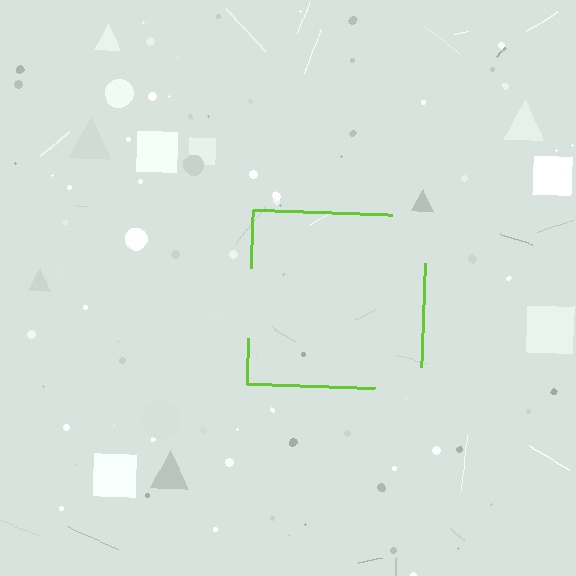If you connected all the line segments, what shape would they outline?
They would outline a square.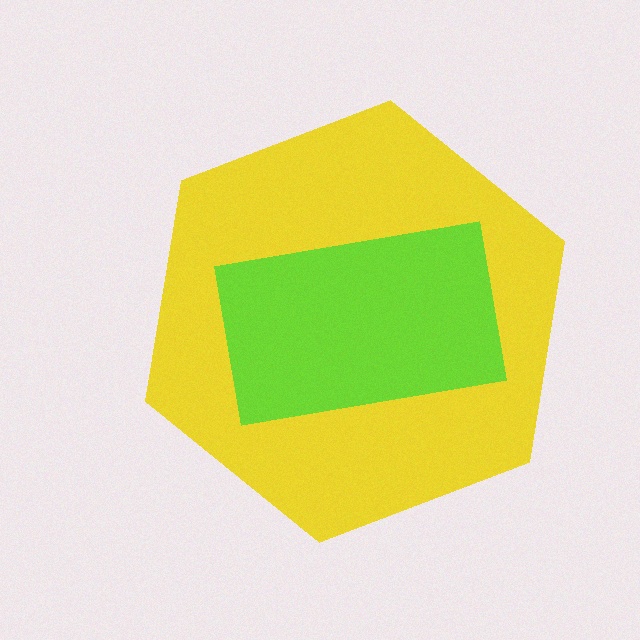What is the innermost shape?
The lime rectangle.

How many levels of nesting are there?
2.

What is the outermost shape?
The yellow hexagon.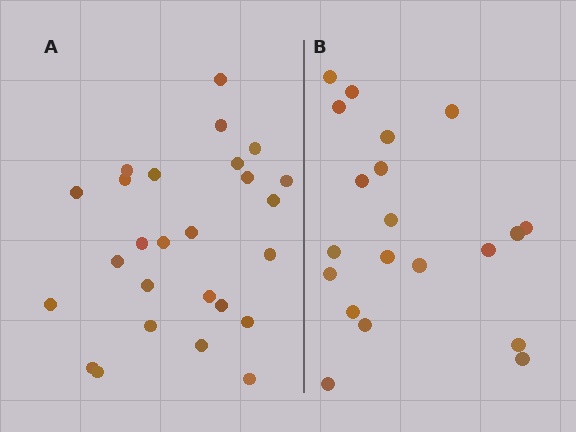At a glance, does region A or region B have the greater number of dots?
Region A (the left region) has more dots.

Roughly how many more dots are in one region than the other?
Region A has about 6 more dots than region B.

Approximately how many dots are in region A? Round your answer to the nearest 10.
About 30 dots. (The exact count is 26, which rounds to 30.)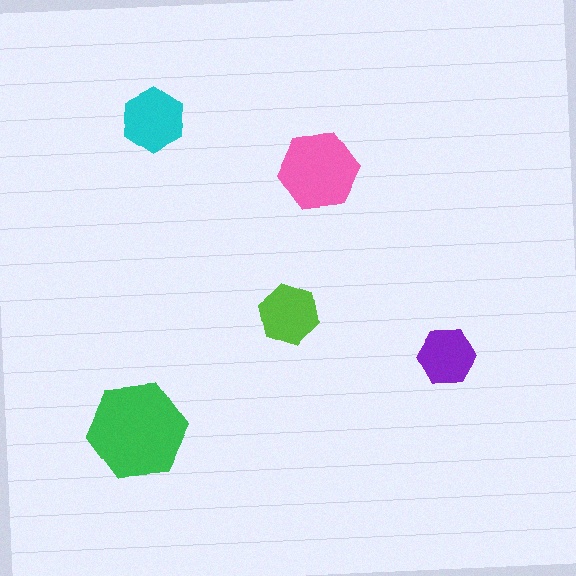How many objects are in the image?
There are 5 objects in the image.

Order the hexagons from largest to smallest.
the green one, the pink one, the cyan one, the lime one, the purple one.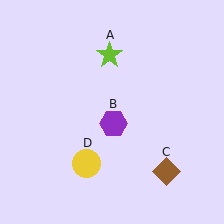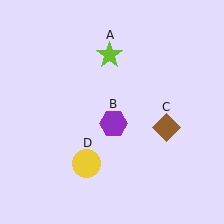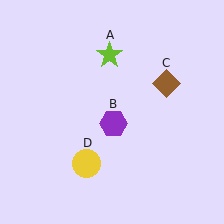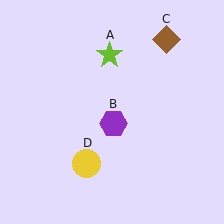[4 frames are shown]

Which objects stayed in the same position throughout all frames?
Lime star (object A) and purple hexagon (object B) and yellow circle (object D) remained stationary.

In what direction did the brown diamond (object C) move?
The brown diamond (object C) moved up.